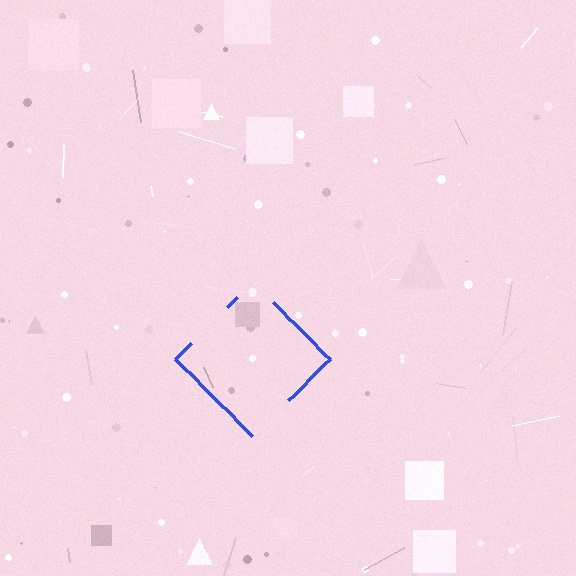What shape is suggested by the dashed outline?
The dashed outline suggests a diamond.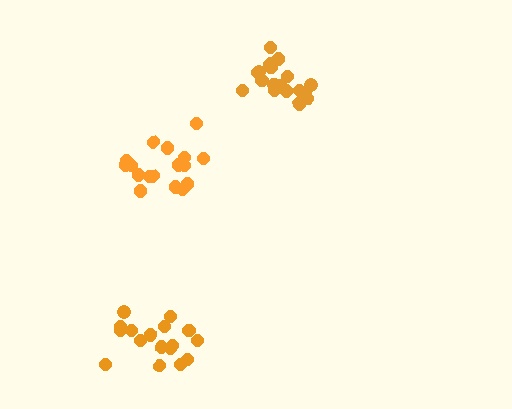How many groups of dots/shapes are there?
There are 3 groups.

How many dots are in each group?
Group 1: 17 dots, Group 2: 17 dots, Group 3: 19 dots (53 total).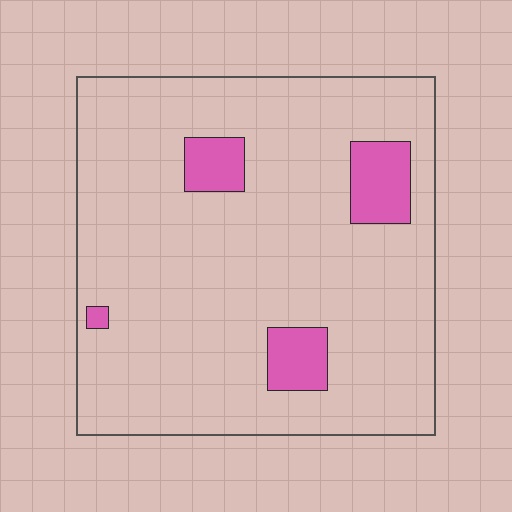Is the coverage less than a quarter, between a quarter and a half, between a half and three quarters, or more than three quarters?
Less than a quarter.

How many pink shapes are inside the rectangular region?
4.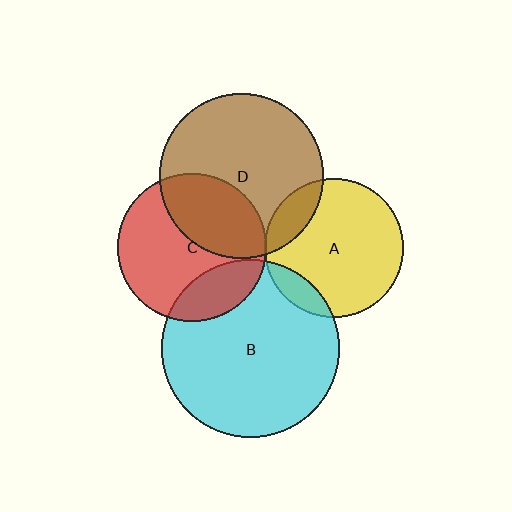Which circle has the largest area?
Circle B (cyan).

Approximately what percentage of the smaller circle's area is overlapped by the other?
Approximately 20%.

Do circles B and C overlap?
Yes.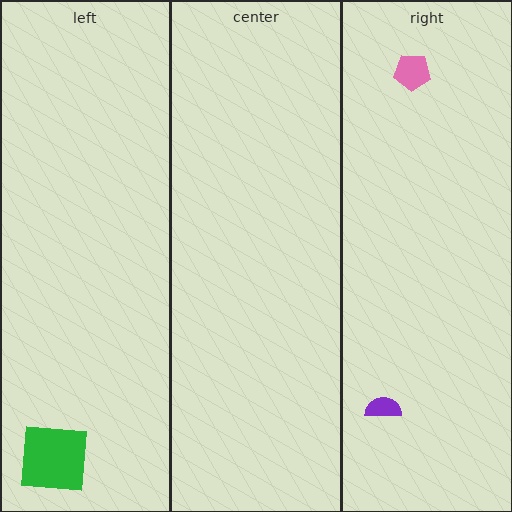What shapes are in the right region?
The purple semicircle, the pink pentagon.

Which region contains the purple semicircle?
The right region.